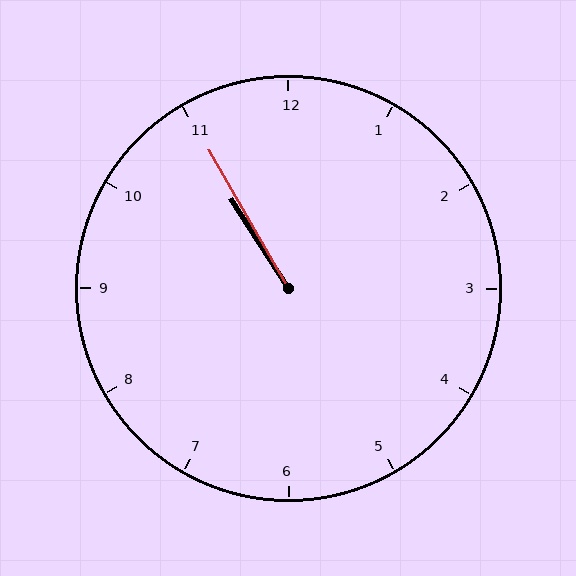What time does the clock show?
10:55.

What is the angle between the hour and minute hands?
Approximately 2 degrees.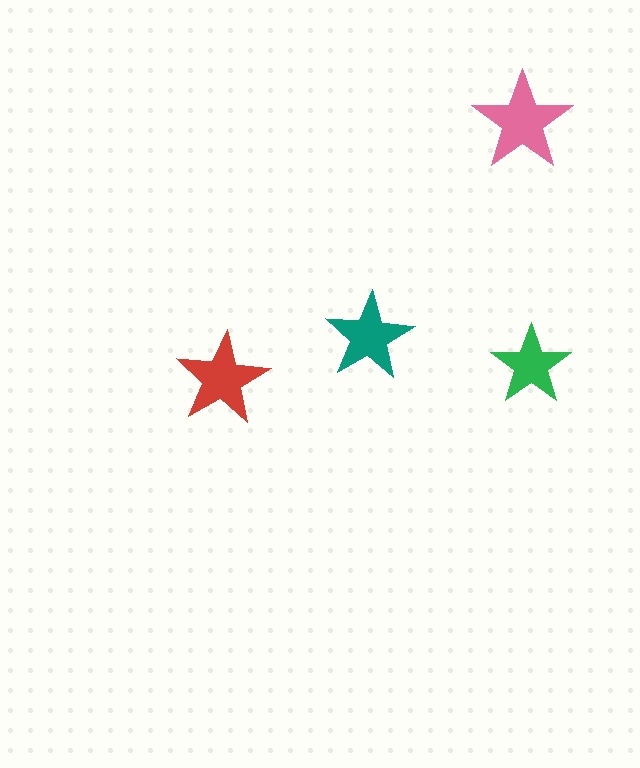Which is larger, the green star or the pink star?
The pink one.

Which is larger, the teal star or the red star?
The red one.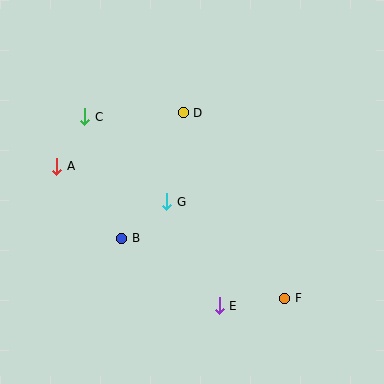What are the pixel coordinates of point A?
Point A is at (57, 166).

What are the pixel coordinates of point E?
Point E is at (219, 306).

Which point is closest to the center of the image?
Point G at (167, 202) is closest to the center.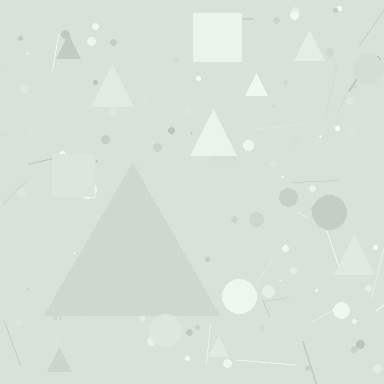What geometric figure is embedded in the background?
A triangle is embedded in the background.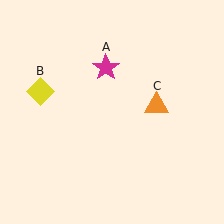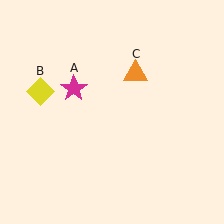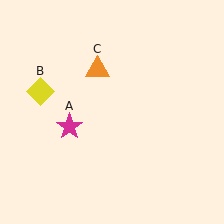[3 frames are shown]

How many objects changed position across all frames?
2 objects changed position: magenta star (object A), orange triangle (object C).